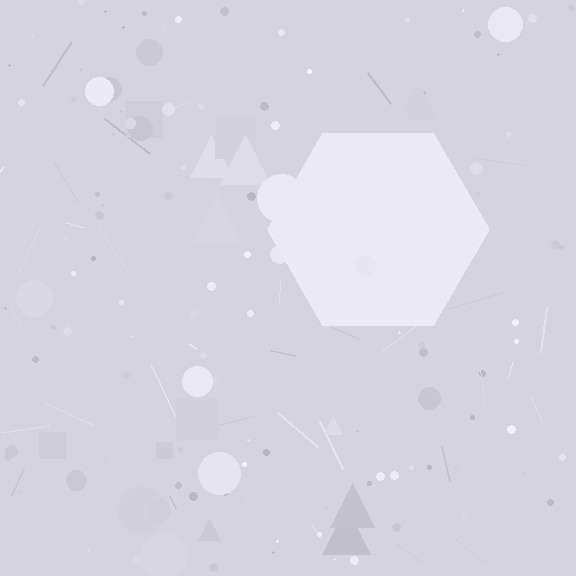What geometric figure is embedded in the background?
A hexagon is embedded in the background.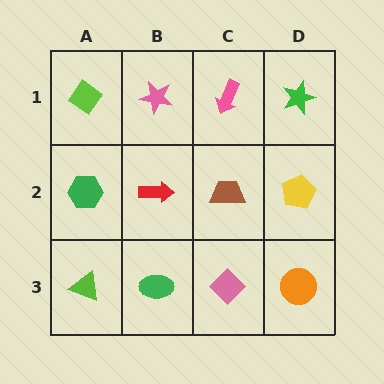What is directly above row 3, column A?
A green hexagon.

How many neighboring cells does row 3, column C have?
3.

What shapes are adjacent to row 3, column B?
A red arrow (row 2, column B), a lime triangle (row 3, column A), a pink diamond (row 3, column C).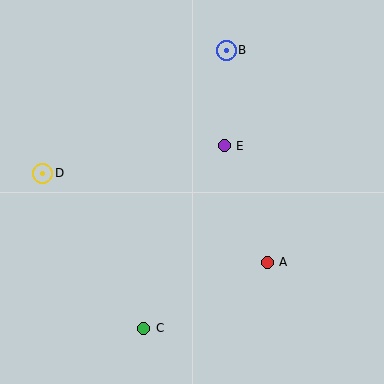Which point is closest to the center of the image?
Point E at (224, 146) is closest to the center.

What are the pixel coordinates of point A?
Point A is at (267, 262).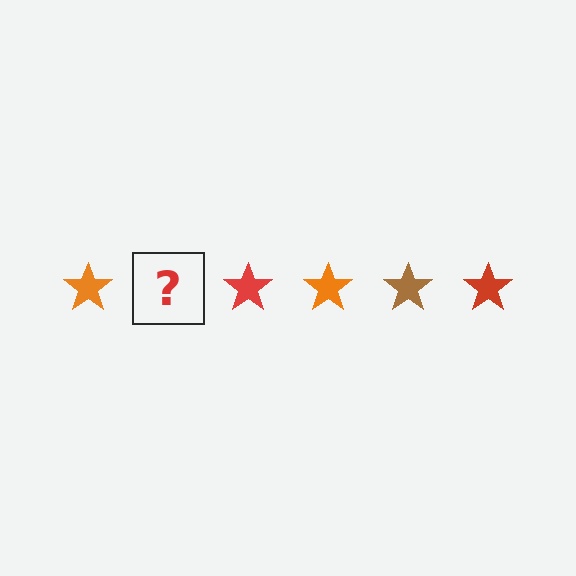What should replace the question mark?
The question mark should be replaced with a brown star.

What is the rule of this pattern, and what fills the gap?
The rule is that the pattern cycles through orange, brown, red stars. The gap should be filled with a brown star.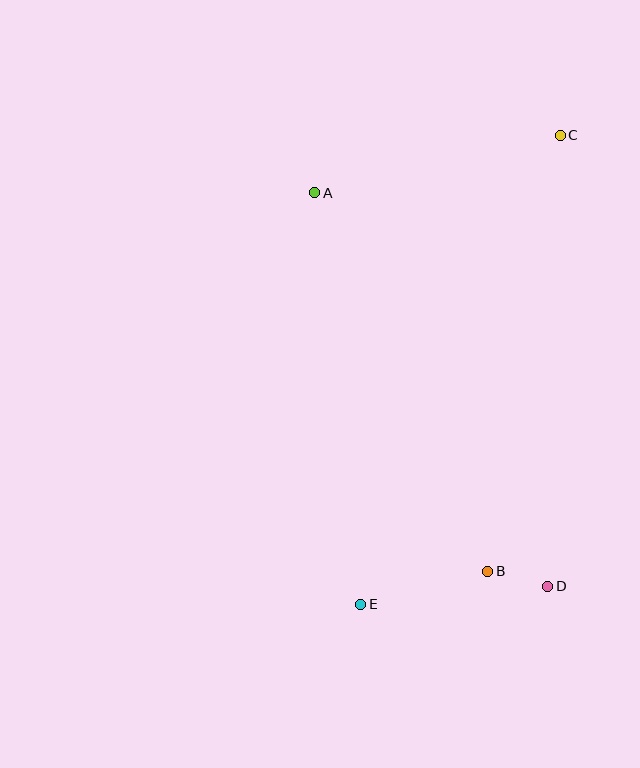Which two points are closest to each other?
Points B and D are closest to each other.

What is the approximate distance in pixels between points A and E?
The distance between A and E is approximately 414 pixels.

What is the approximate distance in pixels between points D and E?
The distance between D and E is approximately 188 pixels.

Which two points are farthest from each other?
Points C and E are farthest from each other.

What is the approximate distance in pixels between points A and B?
The distance between A and B is approximately 416 pixels.